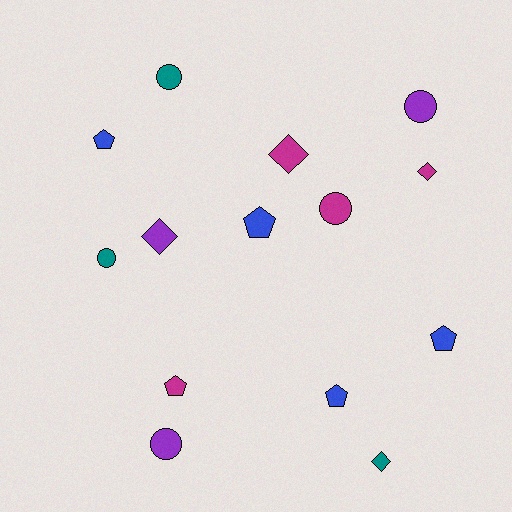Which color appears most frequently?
Blue, with 4 objects.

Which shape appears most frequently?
Circle, with 5 objects.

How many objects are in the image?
There are 14 objects.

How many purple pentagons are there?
There are no purple pentagons.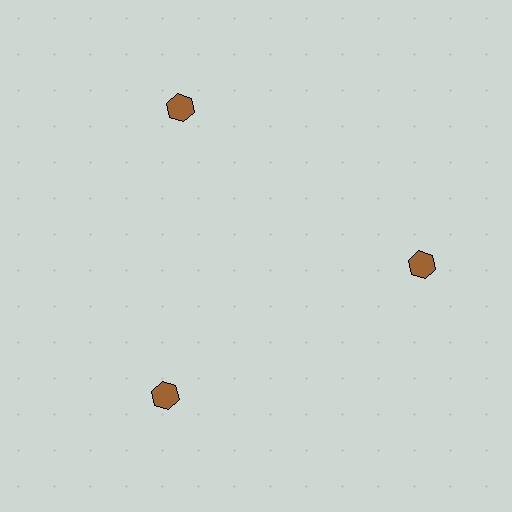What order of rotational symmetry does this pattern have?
This pattern has 3-fold rotational symmetry.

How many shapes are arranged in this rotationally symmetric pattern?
There are 3 shapes, arranged in 3 groups of 1.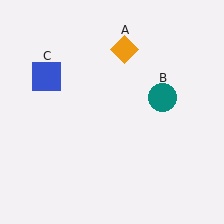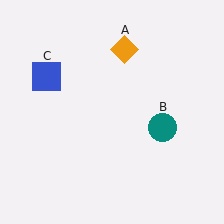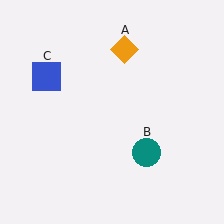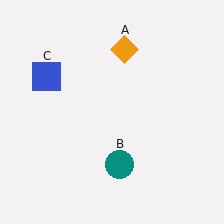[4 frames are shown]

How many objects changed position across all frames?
1 object changed position: teal circle (object B).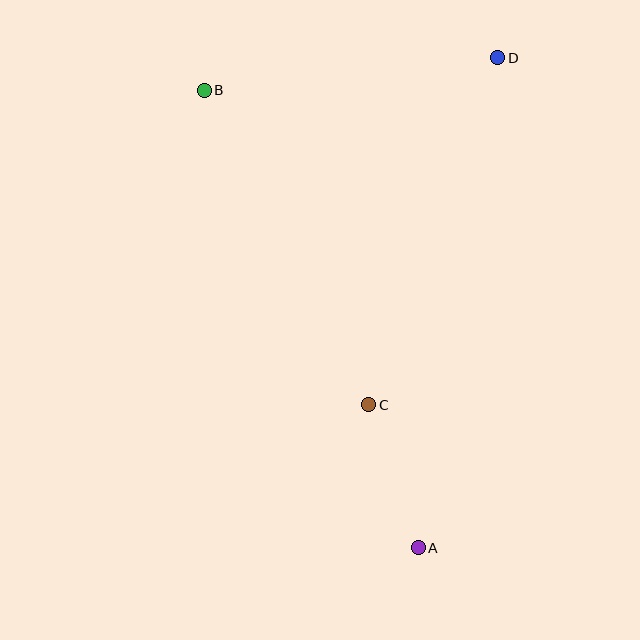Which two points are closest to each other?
Points A and C are closest to each other.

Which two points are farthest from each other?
Points A and B are farthest from each other.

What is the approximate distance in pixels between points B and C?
The distance between B and C is approximately 355 pixels.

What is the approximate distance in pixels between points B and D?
The distance between B and D is approximately 295 pixels.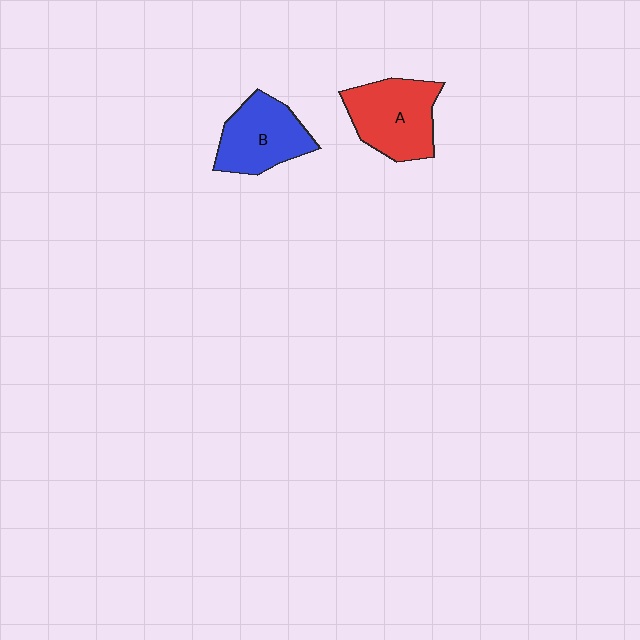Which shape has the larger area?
Shape A (red).